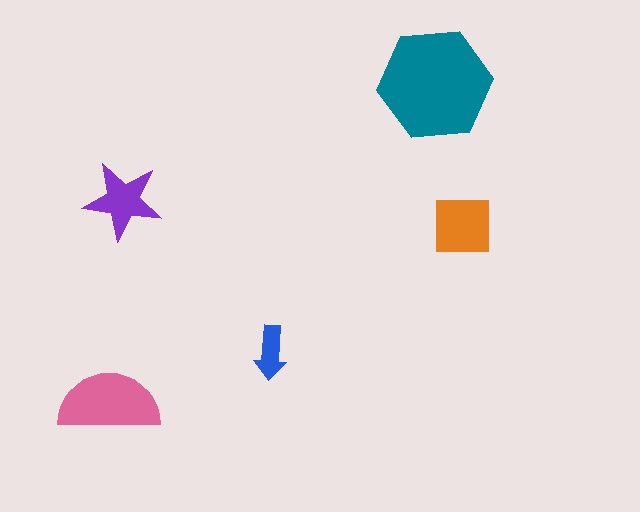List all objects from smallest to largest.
The blue arrow, the purple star, the orange square, the pink semicircle, the teal hexagon.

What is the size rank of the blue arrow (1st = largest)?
5th.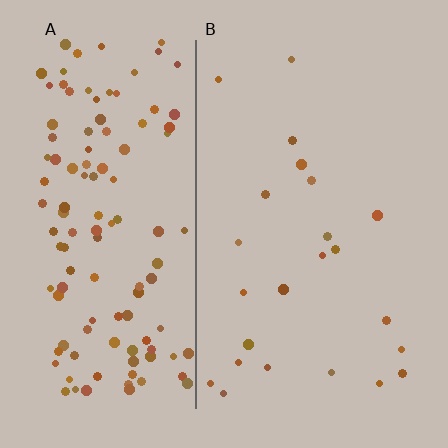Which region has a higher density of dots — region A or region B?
A (the left).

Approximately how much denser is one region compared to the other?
Approximately 5.3× — region A over region B.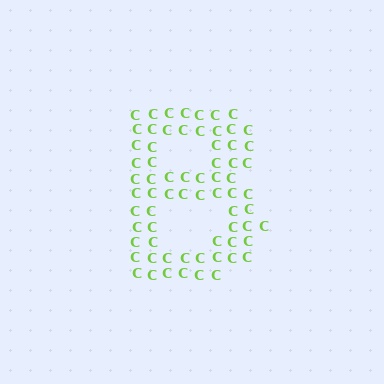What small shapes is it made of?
It is made of small letter C's.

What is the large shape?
The large shape is the letter B.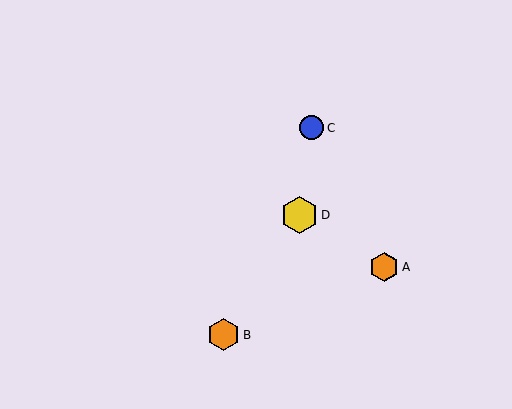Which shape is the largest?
The yellow hexagon (labeled D) is the largest.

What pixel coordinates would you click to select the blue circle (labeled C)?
Click at (312, 128) to select the blue circle C.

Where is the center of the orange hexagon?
The center of the orange hexagon is at (384, 267).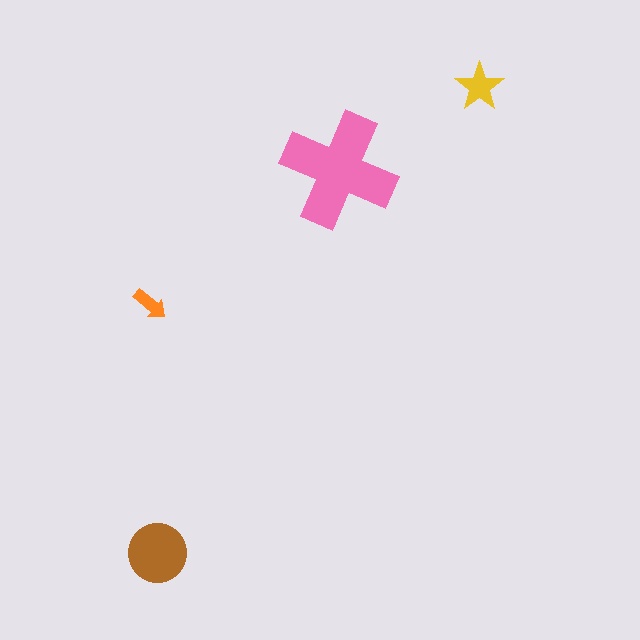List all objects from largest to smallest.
The pink cross, the brown circle, the yellow star, the orange arrow.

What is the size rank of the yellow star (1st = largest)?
3rd.